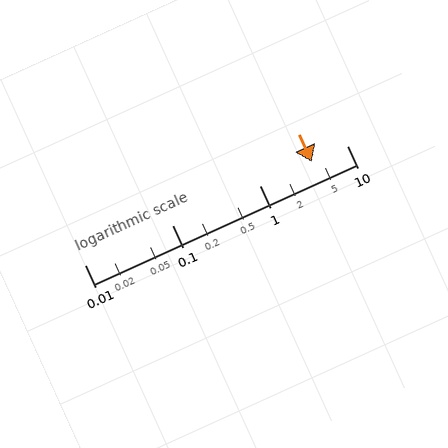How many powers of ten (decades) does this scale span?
The scale spans 3 decades, from 0.01 to 10.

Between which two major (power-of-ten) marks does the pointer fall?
The pointer is between 1 and 10.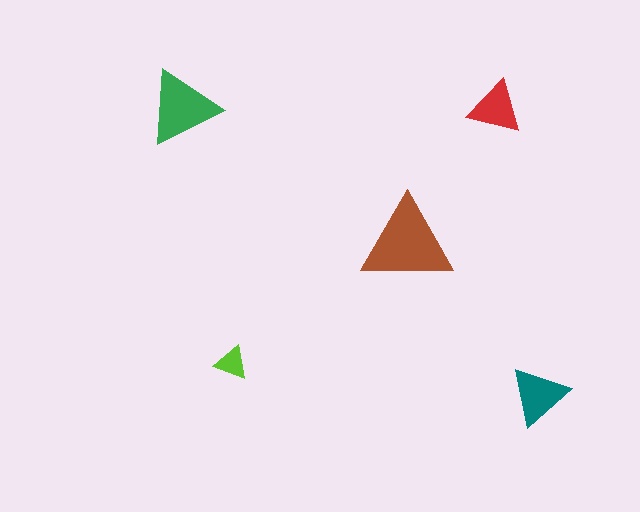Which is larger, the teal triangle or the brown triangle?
The brown one.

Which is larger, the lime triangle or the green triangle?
The green one.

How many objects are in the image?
There are 5 objects in the image.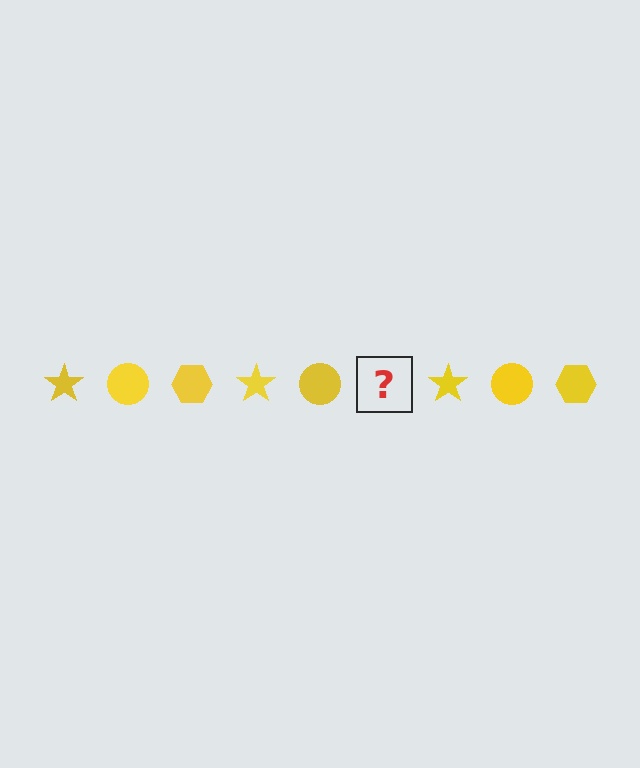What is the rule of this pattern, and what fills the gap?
The rule is that the pattern cycles through star, circle, hexagon shapes in yellow. The gap should be filled with a yellow hexagon.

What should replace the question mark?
The question mark should be replaced with a yellow hexagon.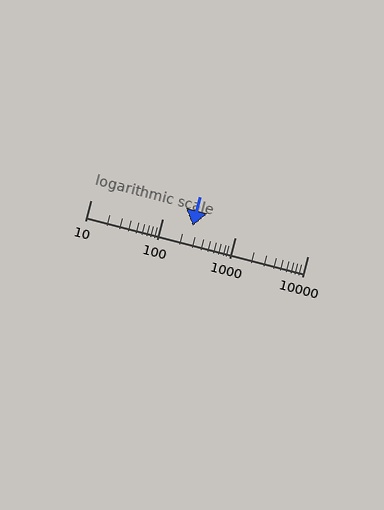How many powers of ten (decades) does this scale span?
The scale spans 3 decades, from 10 to 10000.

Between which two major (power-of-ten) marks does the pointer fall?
The pointer is between 100 and 1000.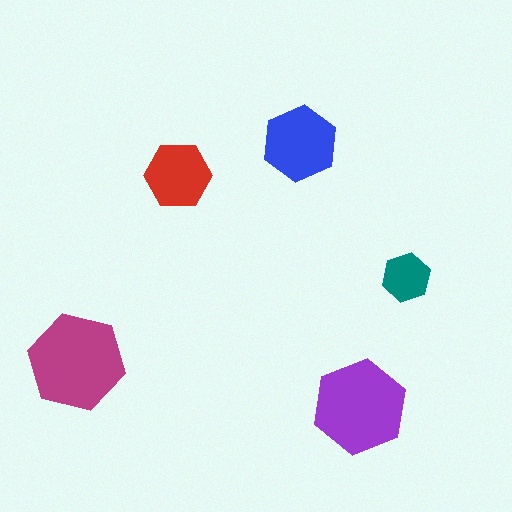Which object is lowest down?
The purple hexagon is bottommost.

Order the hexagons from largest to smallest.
the magenta one, the purple one, the blue one, the red one, the teal one.